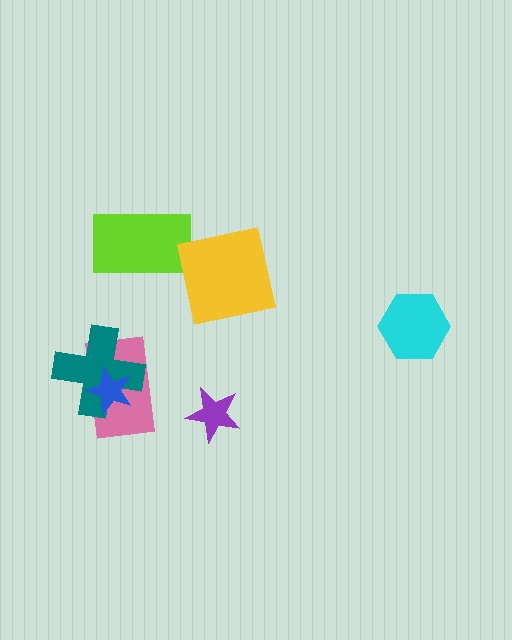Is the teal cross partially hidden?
Yes, it is partially covered by another shape.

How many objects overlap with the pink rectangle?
2 objects overlap with the pink rectangle.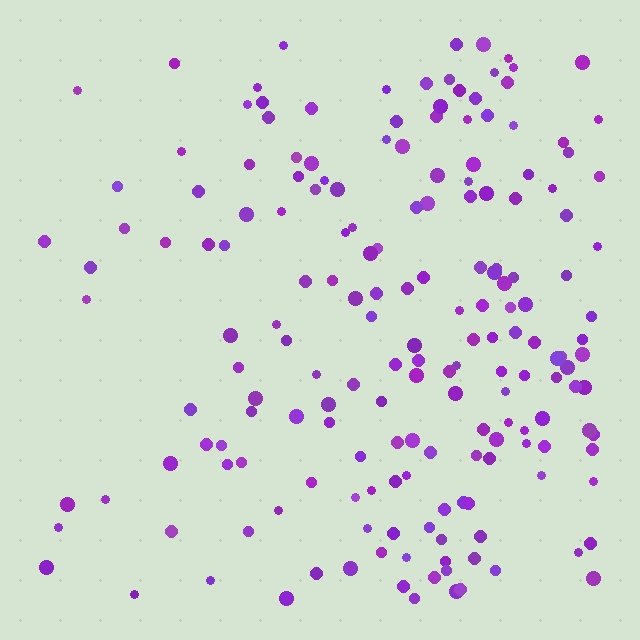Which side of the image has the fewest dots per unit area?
The left.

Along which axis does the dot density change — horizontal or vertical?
Horizontal.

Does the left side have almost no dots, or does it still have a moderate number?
Still a moderate number, just noticeably fewer than the right.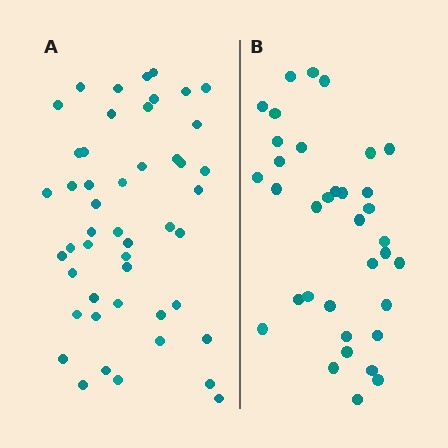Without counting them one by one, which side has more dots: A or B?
Region A (the left region) has more dots.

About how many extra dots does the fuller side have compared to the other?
Region A has approximately 15 more dots than region B.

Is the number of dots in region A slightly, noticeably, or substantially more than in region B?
Region A has noticeably more, but not dramatically so. The ratio is roughly 1.4 to 1.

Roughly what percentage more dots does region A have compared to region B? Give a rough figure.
About 35% more.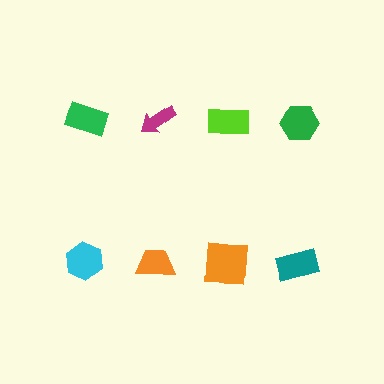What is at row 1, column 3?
A lime rectangle.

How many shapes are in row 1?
4 shapes.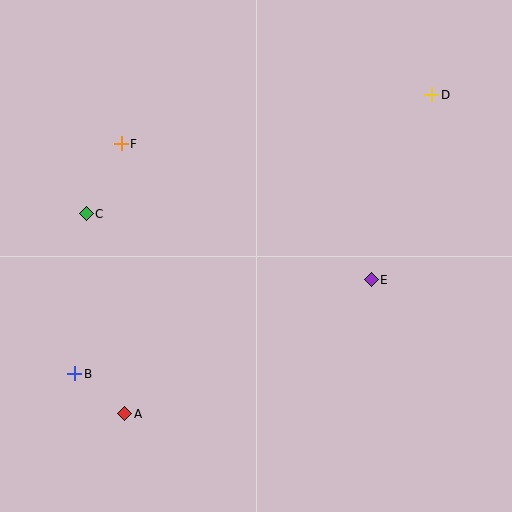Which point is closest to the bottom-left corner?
Point B is closest to the bottom-left corner.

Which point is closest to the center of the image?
Point E at (371, 280) is closest to the center.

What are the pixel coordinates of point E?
Point E is at (371, 280).